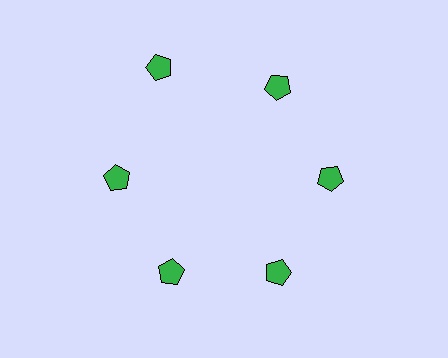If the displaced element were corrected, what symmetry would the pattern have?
It would have 6-fold rotational symmetry — the pattern would map onto itself every 60 degrees.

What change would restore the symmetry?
The symmetry would be restored by moving it inward, back onto the ring so that all 6 pentagons sit at equal angles and equal distance from the center.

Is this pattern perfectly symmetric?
No. The 6 green pentagons are arranged in a ring, but one element near the 11 o'clock position is pushed outward from the center, breaking the 6-fold rotational symmetry.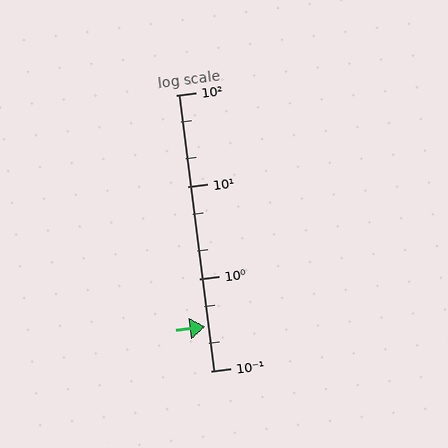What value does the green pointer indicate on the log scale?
The pointer indicates approximately 0.3.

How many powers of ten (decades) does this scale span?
The scale spans 3 decades, from 0.1 to 100.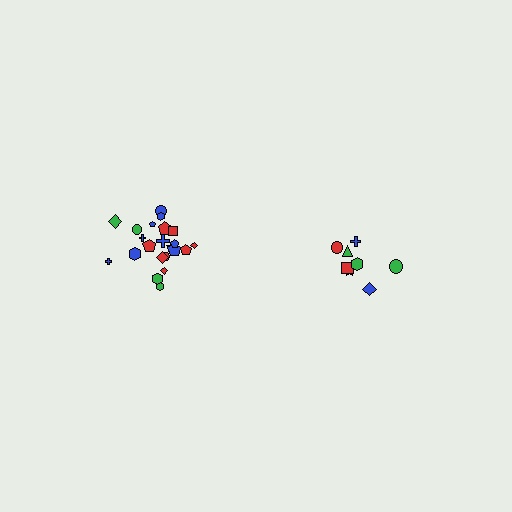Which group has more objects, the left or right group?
The left group.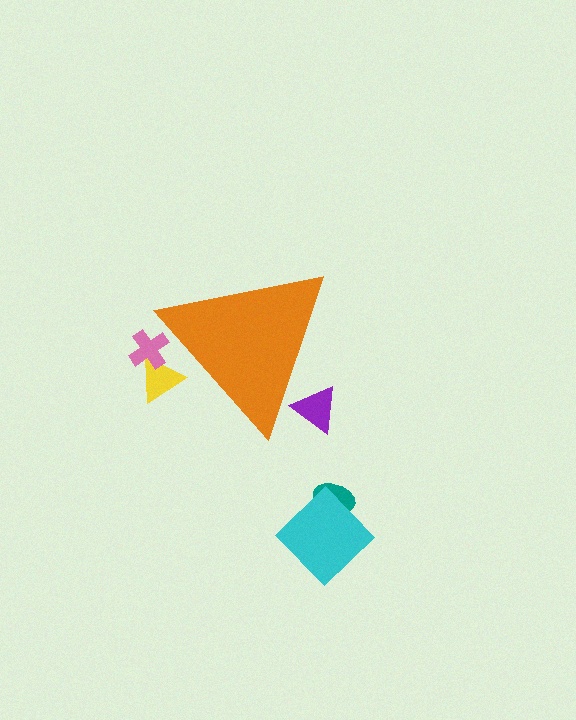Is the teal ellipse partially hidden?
No, the teal ellipse is fully visible.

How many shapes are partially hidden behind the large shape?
3 shapes are partially hidden.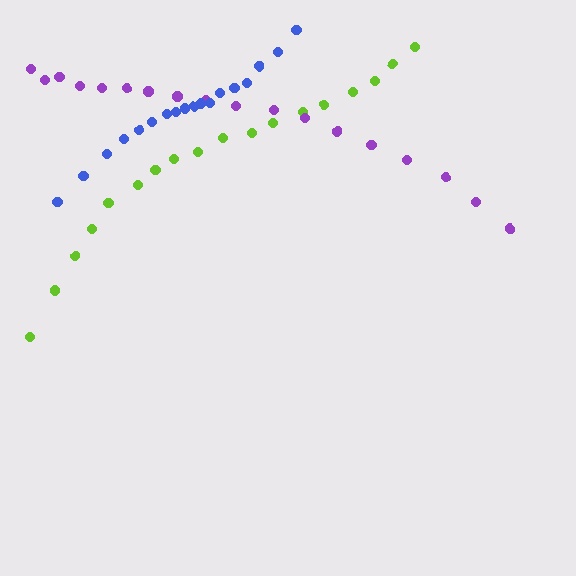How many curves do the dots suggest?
There are 3 distinct paths.